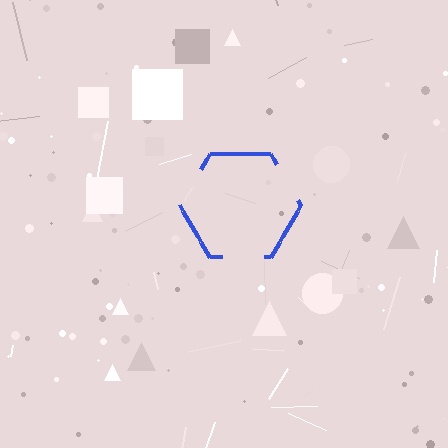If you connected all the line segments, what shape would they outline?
They would outline a hexagon.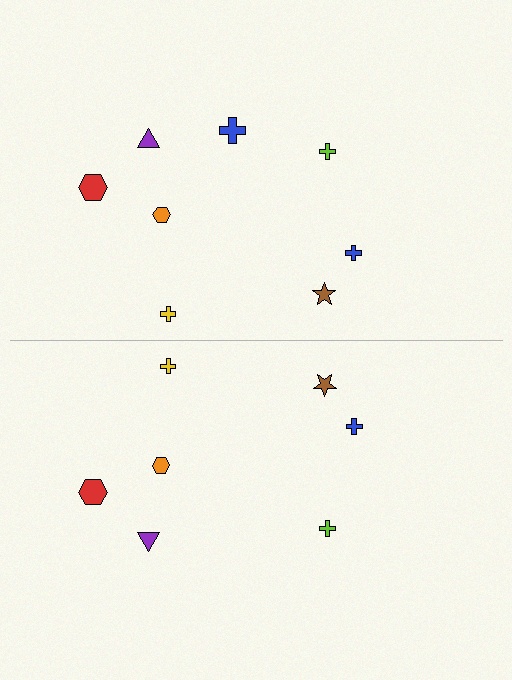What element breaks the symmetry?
A blue cross is missing from the bottom side.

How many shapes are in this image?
There are 15 shapes in this image.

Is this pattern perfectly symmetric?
No, the pattern is not perfectly symmetric. A blue cross is missing from the bottom side.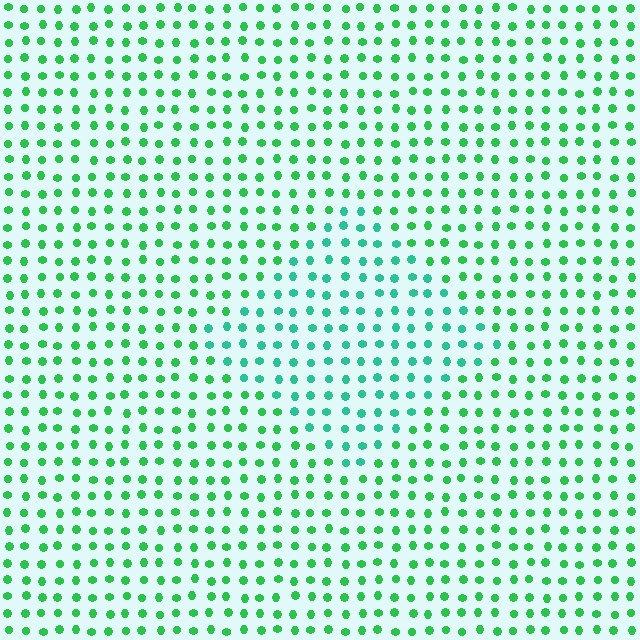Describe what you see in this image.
The image is filled with small green elements in a uniform arrangement. A diamond-shaped region is visible where the elements are tinted to a slightly different hue, forming a subtle color boundary.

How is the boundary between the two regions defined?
The boundary is defined purely by a slight shift in hue (about 29 degrees). Spacing, size, and orientation are identical on both sides.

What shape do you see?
I see a diamond.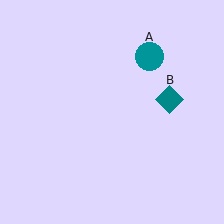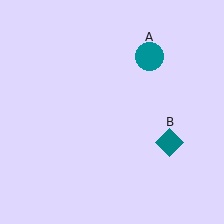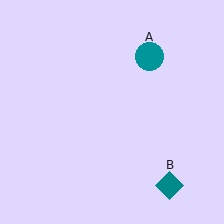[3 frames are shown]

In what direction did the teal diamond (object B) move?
The teal diamond (object B) moved down.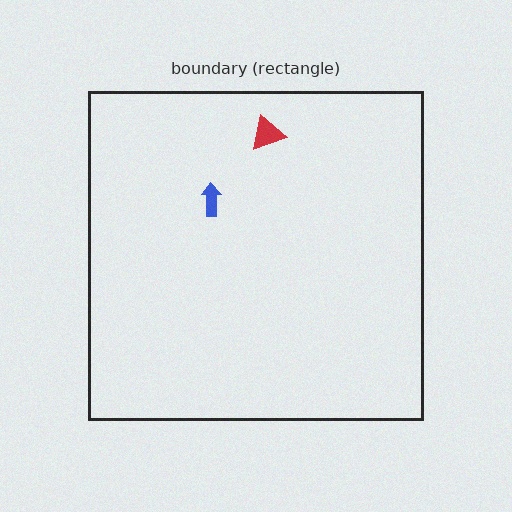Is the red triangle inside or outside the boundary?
Inside.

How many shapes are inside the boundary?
2 inside, 0 outside.